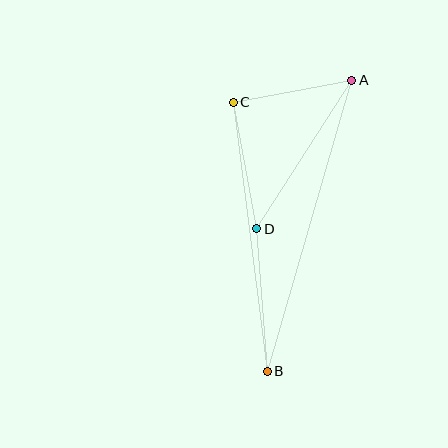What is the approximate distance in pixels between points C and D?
The distance between C and D is approximately 129 pixels.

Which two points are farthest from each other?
Points A and B are farthest from each other.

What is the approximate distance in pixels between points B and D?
The distance between B and D is approximately 143 pixels.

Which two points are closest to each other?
Points A and C are closest to each other.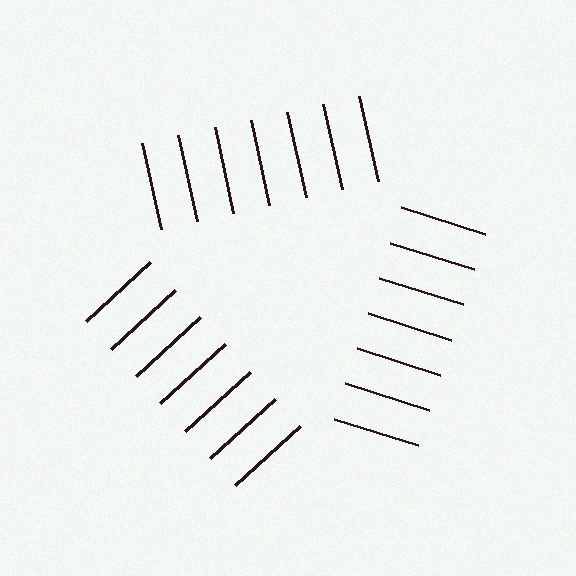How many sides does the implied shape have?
3 sides — the line-ends trace a triangle.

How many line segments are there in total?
21 — 7 along each of the 3 edges.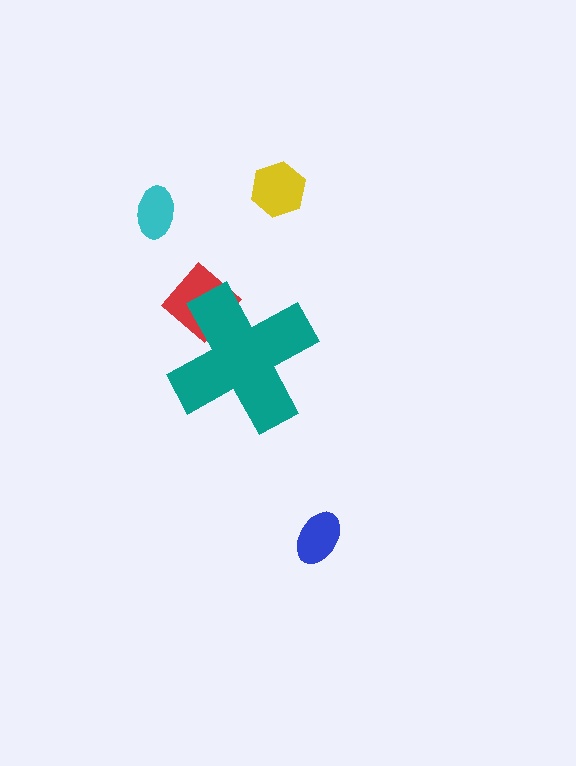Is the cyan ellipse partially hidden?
No, the cyan ellipse is fully visible.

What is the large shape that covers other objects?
A teal cross.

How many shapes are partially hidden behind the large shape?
1 shape is partially hidden.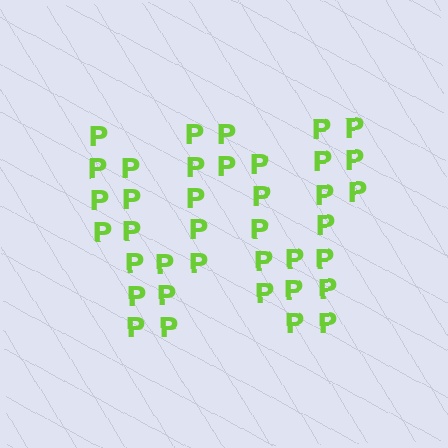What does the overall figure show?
The overall figure shows the letter W.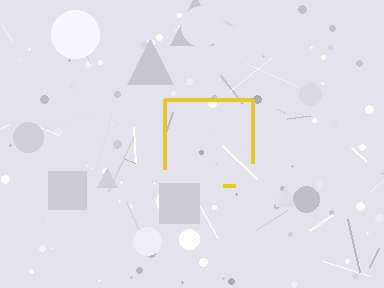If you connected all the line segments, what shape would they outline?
They would outline a square.